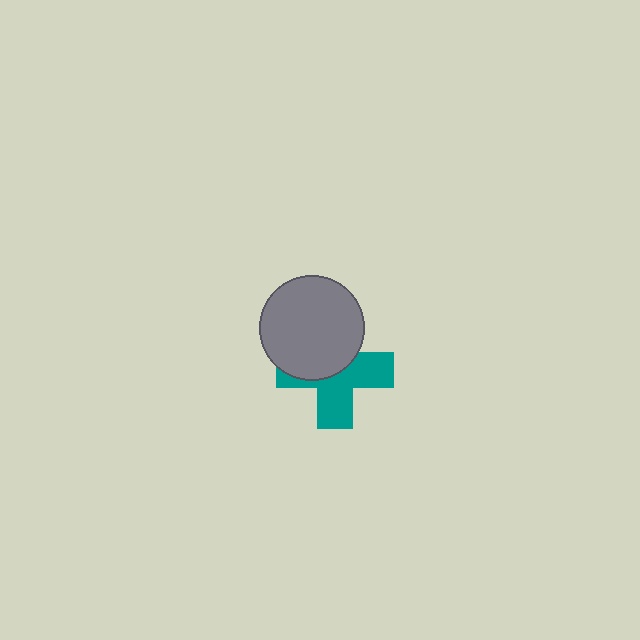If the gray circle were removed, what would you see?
You would see the complete teal cross.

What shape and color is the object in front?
The object in front is a gray circle.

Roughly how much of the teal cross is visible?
About half of it is visible (roughly 54%).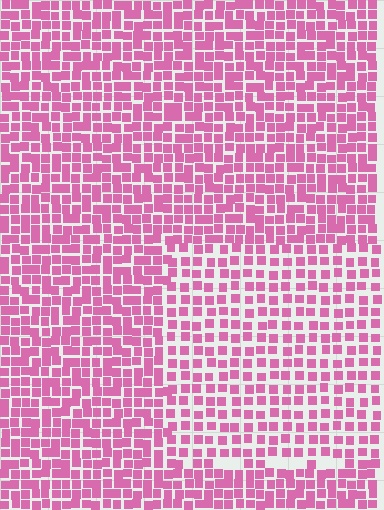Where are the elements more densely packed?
The elements are more densely packed outside the rectangle boundary.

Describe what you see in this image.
The image contains small pink elements arranged at two different densities. A rectangle-shaped region is visible where the elements are less densely packed than the surrounding area.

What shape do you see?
I see a rectangle.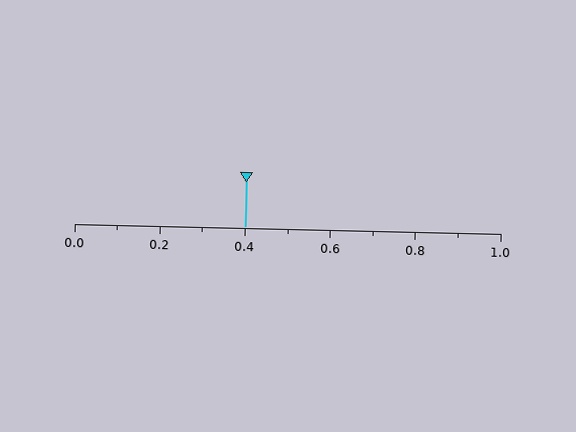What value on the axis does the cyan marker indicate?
The marker indicates approximately 0.4.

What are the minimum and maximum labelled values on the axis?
The axis runs from 0.0 to 1.0.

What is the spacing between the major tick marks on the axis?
The major ticks are spaced 0.2 apart.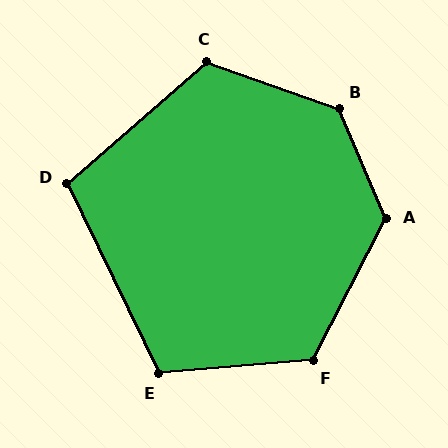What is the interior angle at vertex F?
Approximately 122 degrees (obtuse).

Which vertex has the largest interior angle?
B, at approximately 133 degrees.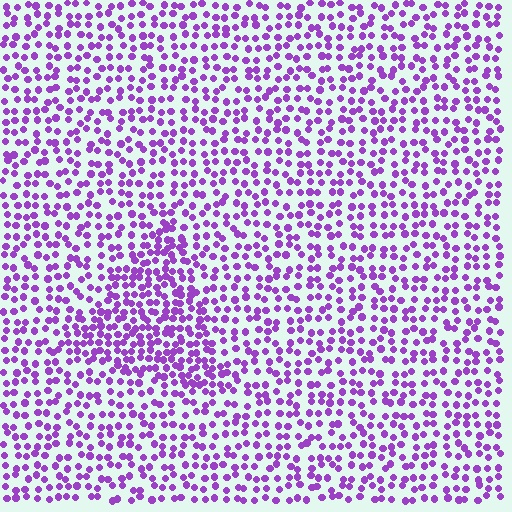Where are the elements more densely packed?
The elements are more densely packed inside the triangle boundary.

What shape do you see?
I see a triangle.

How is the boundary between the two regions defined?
The boundary is defined by a change in element density (approximately 1.7x ratio). All elements are the same color, size, and shape.